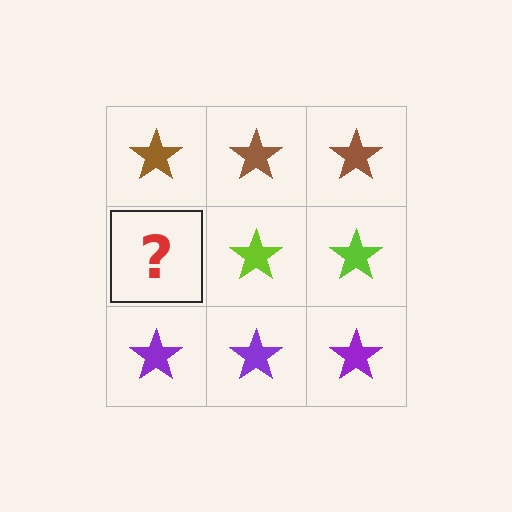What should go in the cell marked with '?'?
The missing cell should contain a lime star.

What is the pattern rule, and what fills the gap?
The rule is that each row has a consistent color. The gap should be filled with a lime star.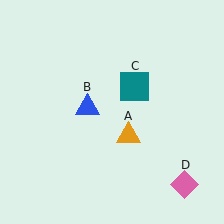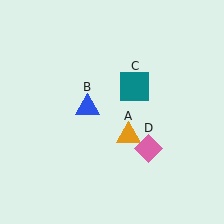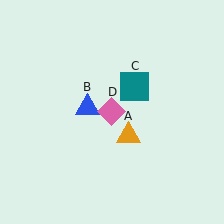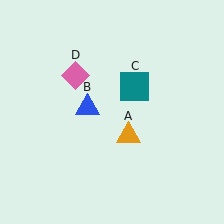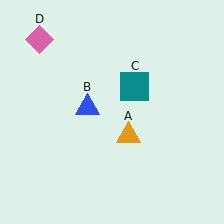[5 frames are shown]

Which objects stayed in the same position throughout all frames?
Orange triangle (object A) and blue triangle (object B) and teal square (object C) remained stationary.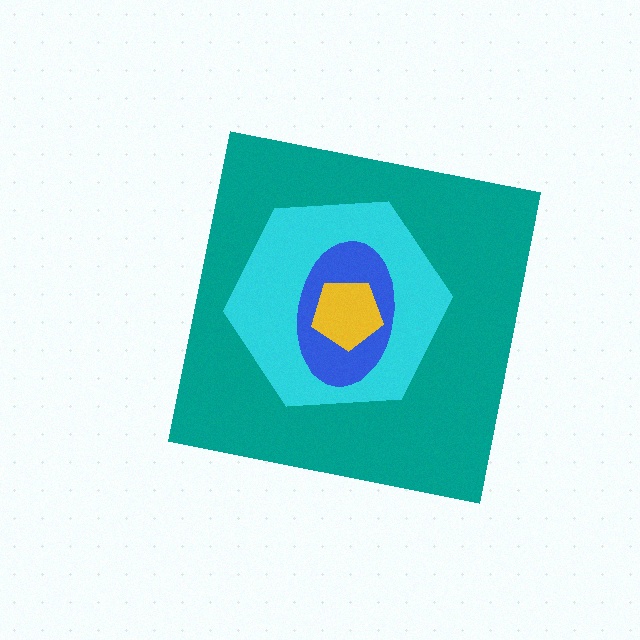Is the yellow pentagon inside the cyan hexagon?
Yes.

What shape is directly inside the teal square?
The cyan hexagon.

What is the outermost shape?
The teal square.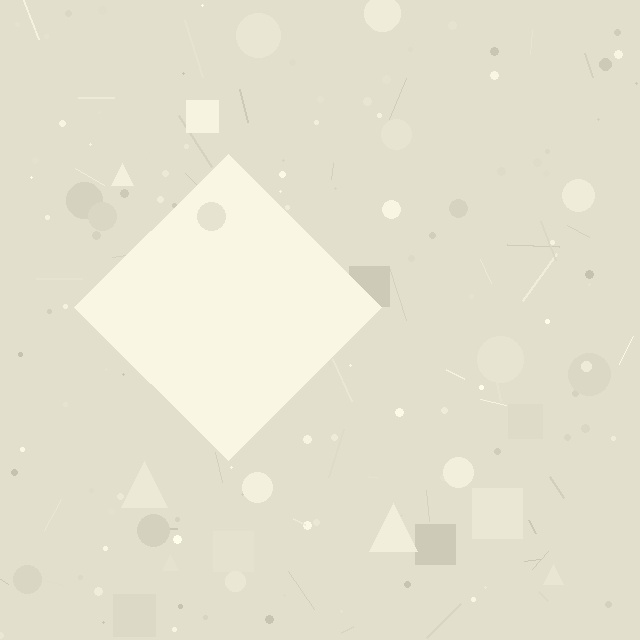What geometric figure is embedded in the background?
A diamond is embedded in the background.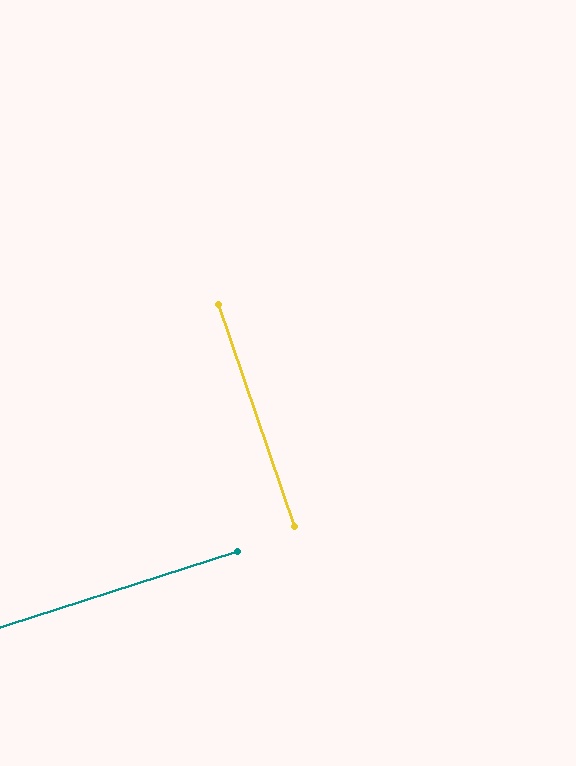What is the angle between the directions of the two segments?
Approximately 89 degrees.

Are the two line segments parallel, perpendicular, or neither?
Perpendicular — they meet at approximately 89°.